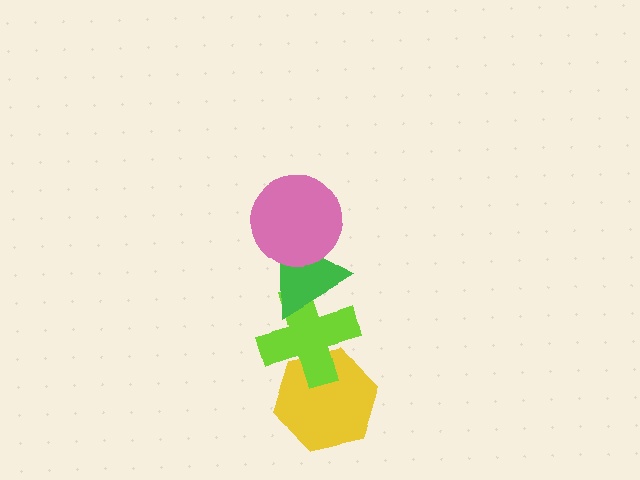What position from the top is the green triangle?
The green triangle is 2nd from the top.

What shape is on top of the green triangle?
The pink circle is on top of the green triangle.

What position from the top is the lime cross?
The lime cross is 3rd from the top.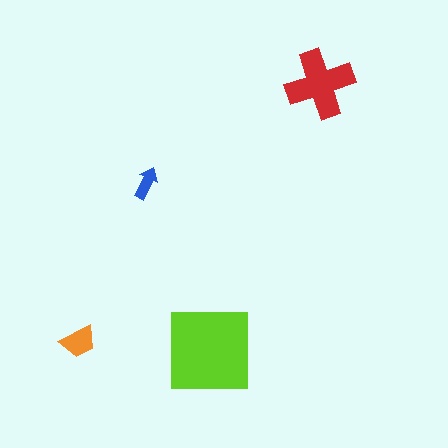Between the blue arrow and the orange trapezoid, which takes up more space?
The orange trapezoid.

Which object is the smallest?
The blue arrow.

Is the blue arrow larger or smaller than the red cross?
Smaller.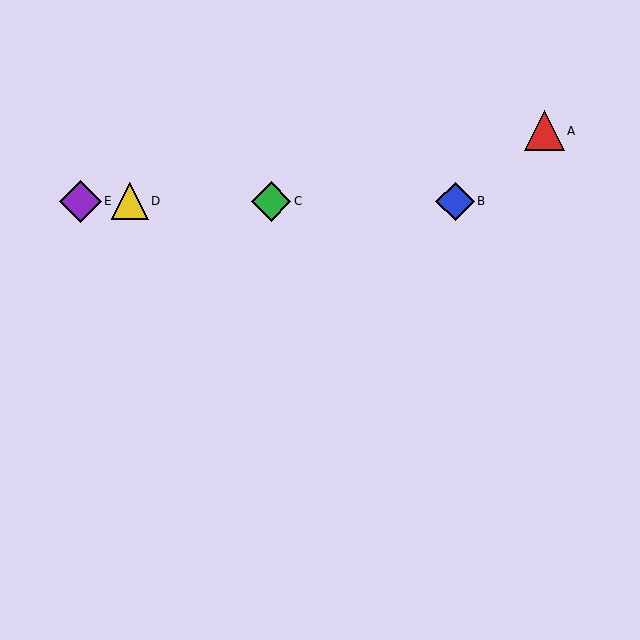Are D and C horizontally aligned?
Yes, both are at y≈201.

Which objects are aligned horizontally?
Objects B, C, D, E are aligned horizontally.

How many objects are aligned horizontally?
4 objects (B, C, D, E) are aligned horizontally.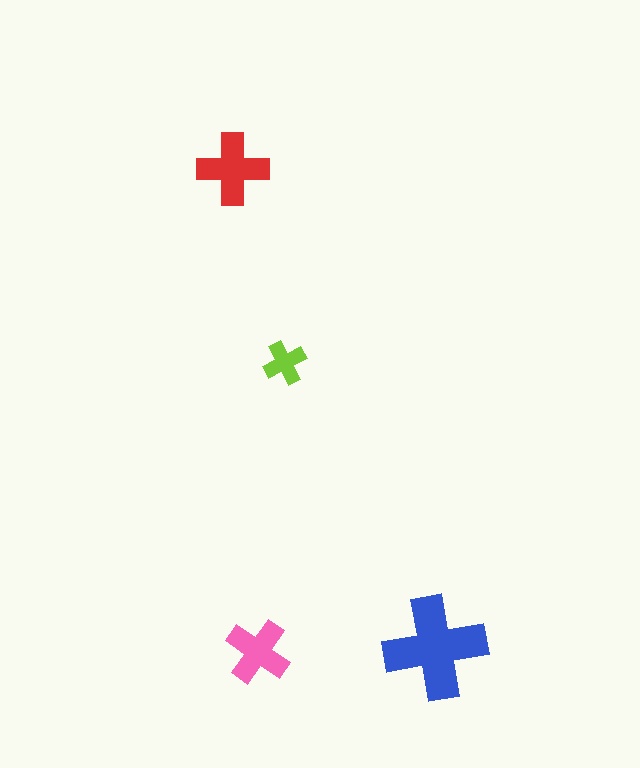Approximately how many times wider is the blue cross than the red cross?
About 1.5 times wider.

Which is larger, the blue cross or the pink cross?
The blue one.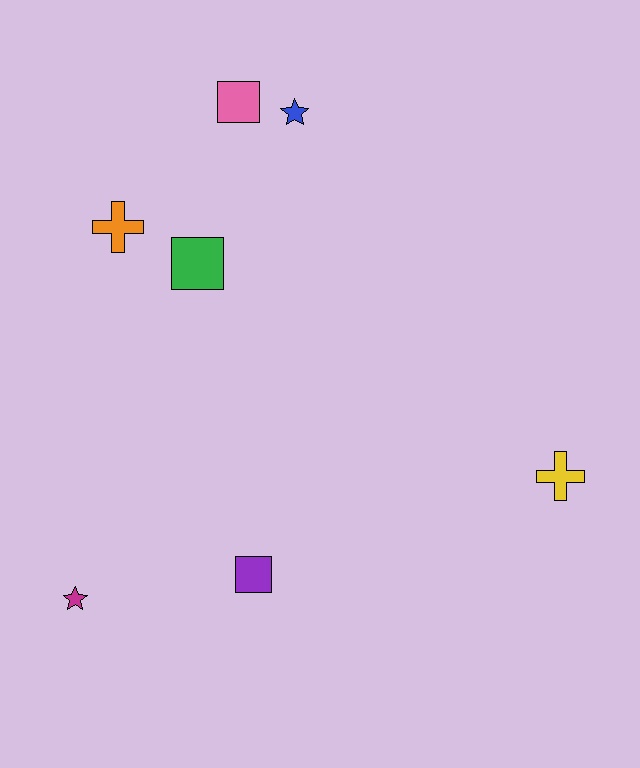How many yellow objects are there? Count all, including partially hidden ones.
There is 1 yellow object.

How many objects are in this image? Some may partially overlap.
There are 7 objects.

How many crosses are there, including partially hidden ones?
There are 2 crosses.